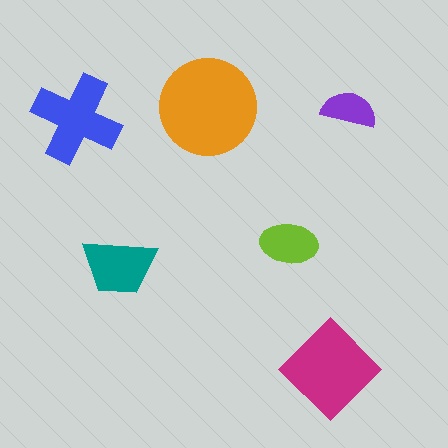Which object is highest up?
The orange circle is topmost.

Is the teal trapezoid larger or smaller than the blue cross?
Smaller.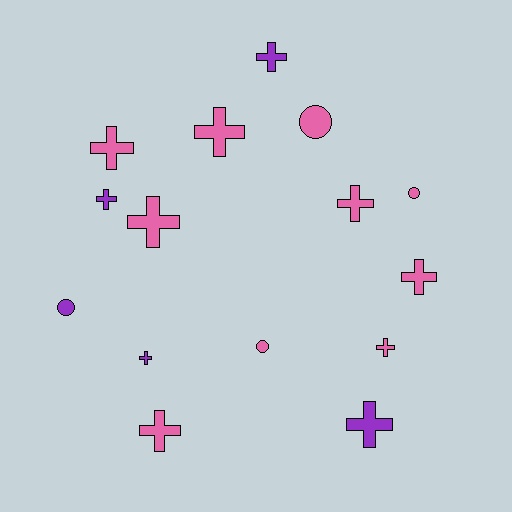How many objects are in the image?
There are 15 objects.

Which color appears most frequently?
Pink, with 10 objects.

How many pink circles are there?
There are 3 pink circles.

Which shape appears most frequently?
Cross, with 11 objects.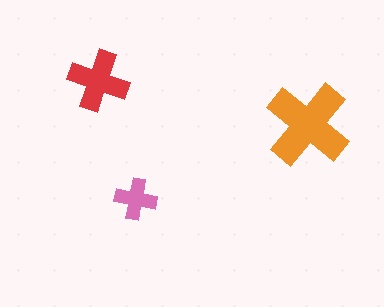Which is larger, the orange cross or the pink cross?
The orange one.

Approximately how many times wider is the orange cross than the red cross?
About 1.5 times wider.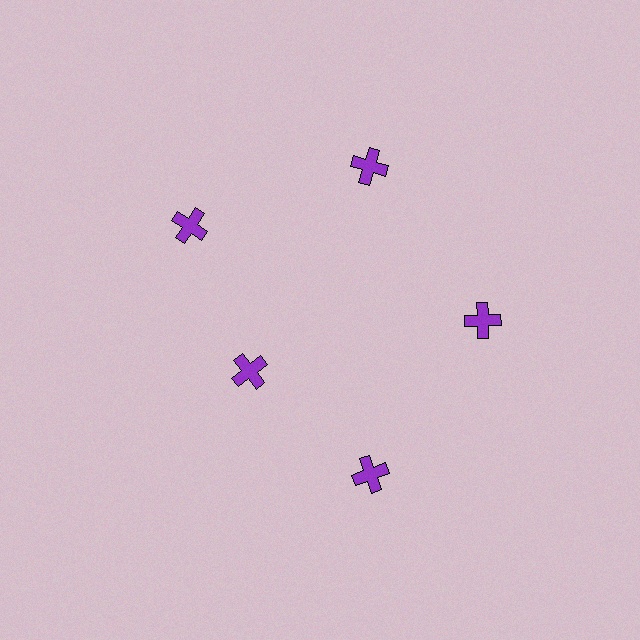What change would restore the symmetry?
The symmetry would be restored by moving it outward, back onto the ring so that all 5 crosses sit at equal angles and equal distance from the center.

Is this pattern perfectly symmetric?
No. The 5 purple crosses are arranged in a ring, but one element near the 8 o'clock position is pulled inward toward the center, breaking the 5-fold rotational symmetry.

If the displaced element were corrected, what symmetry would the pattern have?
It would have 5-fold rotational symmetry — the pattern would map onto itself every 72 degrees.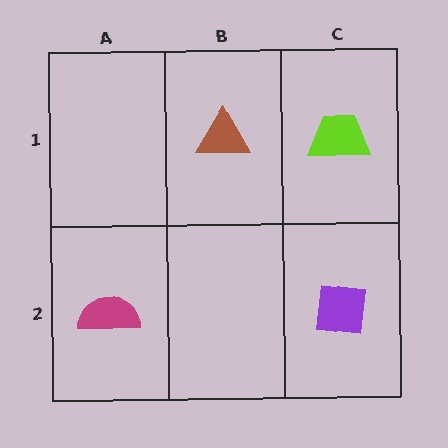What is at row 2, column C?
A purple square.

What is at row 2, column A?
A magenta semicircle.